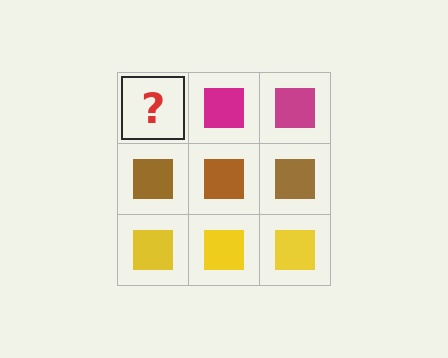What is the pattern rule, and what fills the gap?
The rule is that each row has a consistent color. The gap should be filled with a magenta square.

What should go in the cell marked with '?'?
The missing cell should contain a magenta square.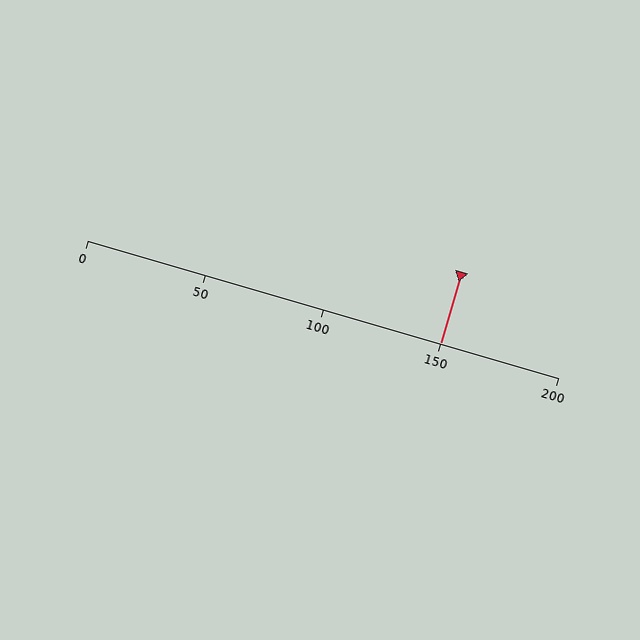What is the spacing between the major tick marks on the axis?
The major ticks are spaced 50 apart.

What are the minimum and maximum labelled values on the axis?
The axis runs from 0 to 200.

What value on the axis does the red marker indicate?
The marker indicates approximately 150.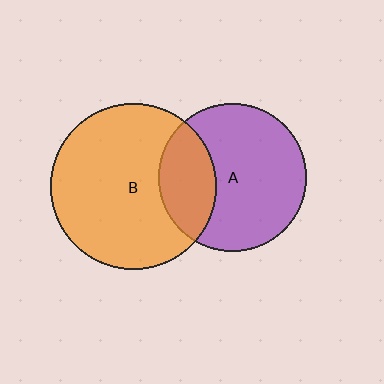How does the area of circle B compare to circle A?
Approximately 1.3 times.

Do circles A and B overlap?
Yes.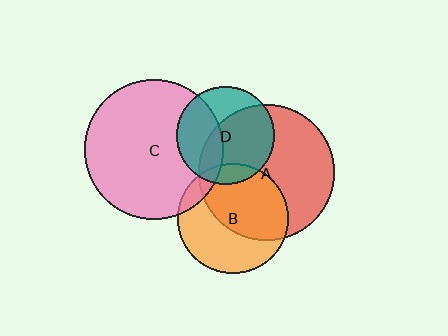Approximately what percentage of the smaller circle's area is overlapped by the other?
Approximately 10%.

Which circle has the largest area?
Circle C (pink).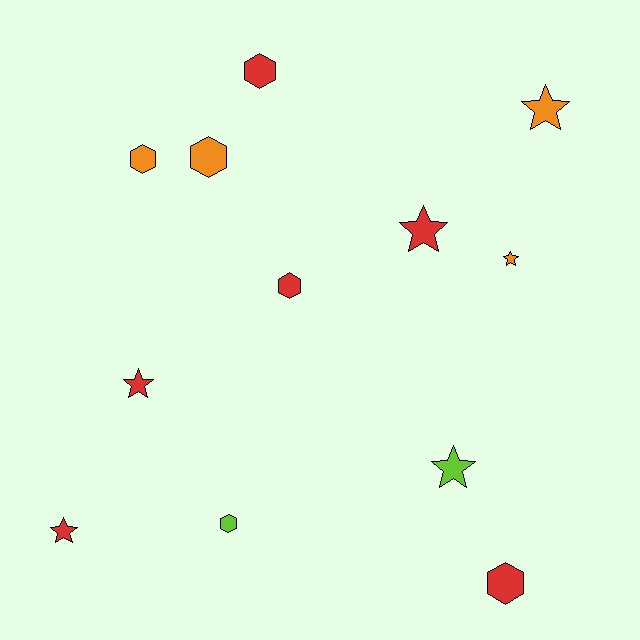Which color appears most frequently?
Red, with 6 objects.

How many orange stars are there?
There are 2 orange stars.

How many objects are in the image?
There are 12 objects.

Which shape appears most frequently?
Hexagon, with 6 objects.